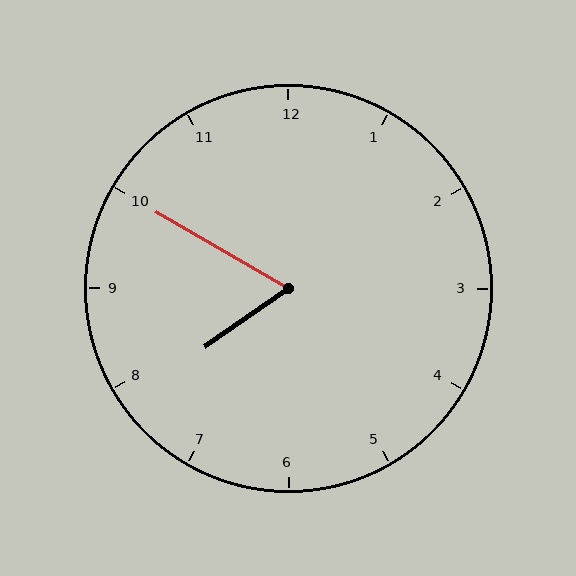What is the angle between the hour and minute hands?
Approximately 65 degrees.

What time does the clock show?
7:50.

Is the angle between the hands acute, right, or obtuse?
It is acute.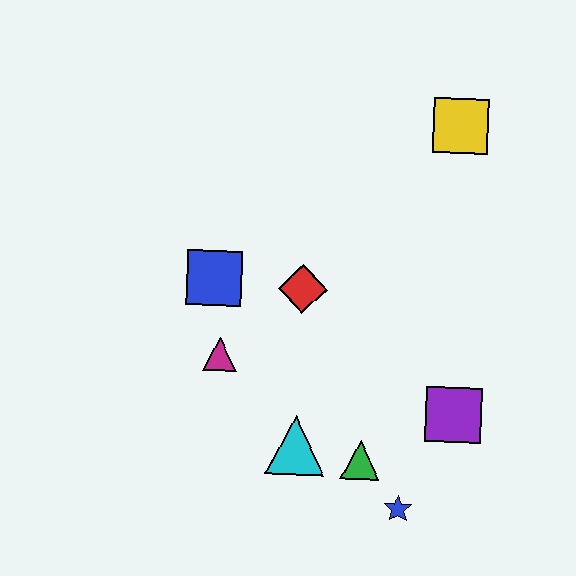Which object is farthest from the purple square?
The yellow square is farthest from the purple square.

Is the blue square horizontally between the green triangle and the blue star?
No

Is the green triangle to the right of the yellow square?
No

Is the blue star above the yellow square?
No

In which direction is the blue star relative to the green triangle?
The blue star is below the green triangle.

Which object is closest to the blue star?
The green triangle is closest to the blue star.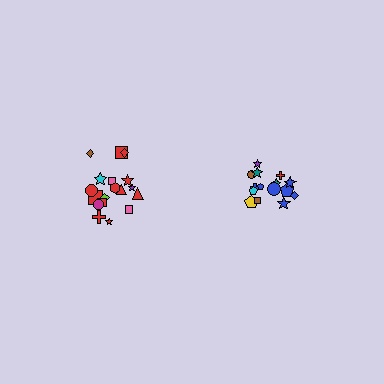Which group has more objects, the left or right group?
The left group.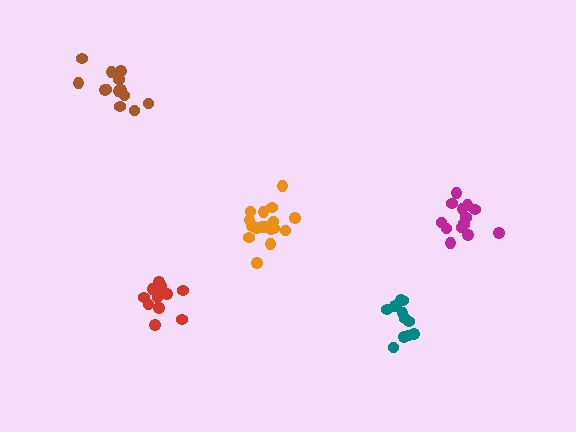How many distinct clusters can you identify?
There are 5 distinct clusters.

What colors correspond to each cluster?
The clusters are colored: red, brown, teal, orange, magenta.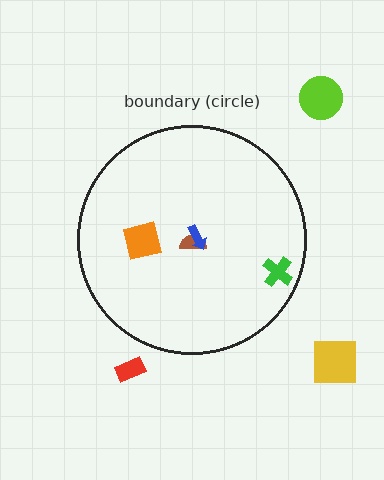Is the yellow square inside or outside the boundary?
Outside.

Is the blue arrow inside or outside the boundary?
Inside.